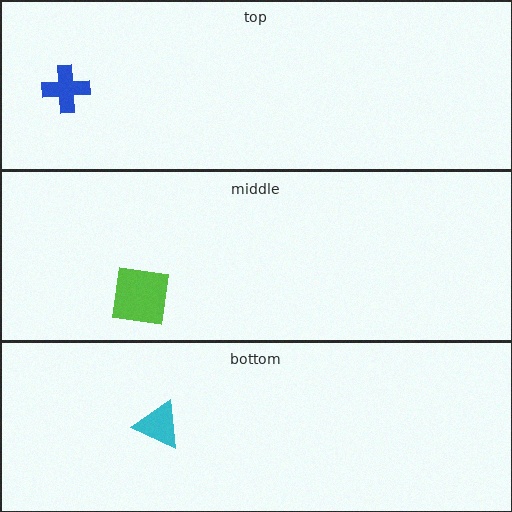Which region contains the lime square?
The middle region.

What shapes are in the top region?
The blue cross.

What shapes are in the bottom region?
The cyan triangle.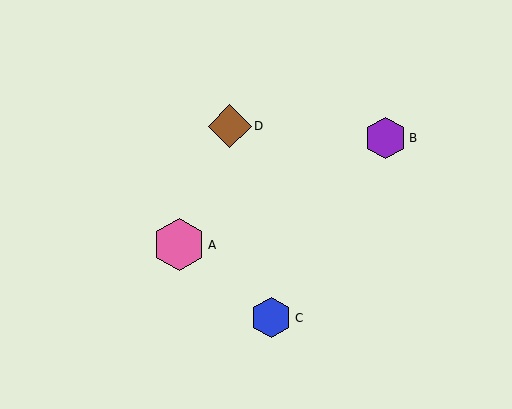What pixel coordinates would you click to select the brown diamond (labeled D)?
Click at (230, 126) to select the brown diamond D.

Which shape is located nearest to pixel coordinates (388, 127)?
The purple hexagon (labeled B) at (386, 138) is nearest to that location.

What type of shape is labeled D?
Shape D is a brown diamond.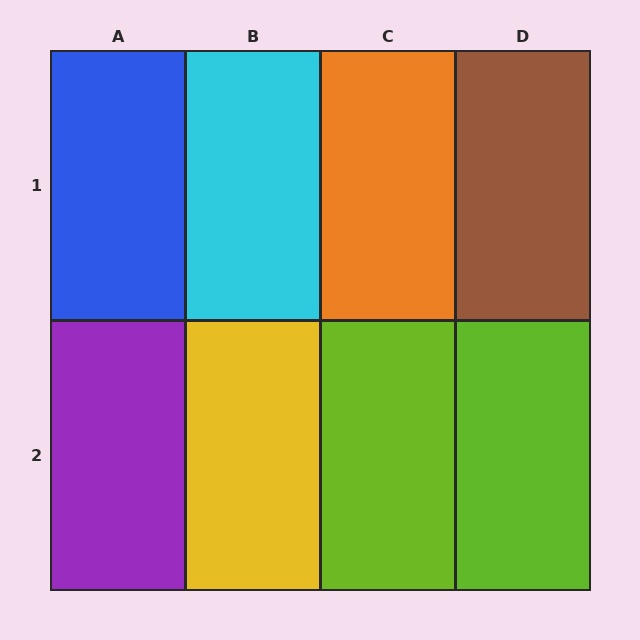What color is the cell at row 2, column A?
Purple.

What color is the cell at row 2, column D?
Lime.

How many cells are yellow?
1 cell is yellow.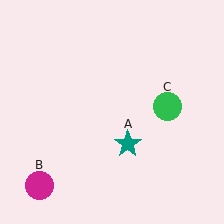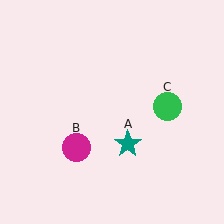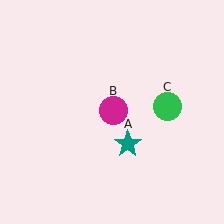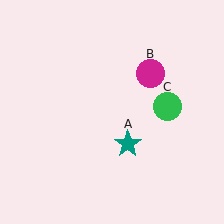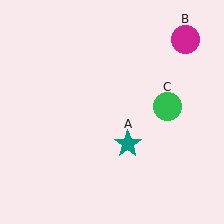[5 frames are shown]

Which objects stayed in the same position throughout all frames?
Teal star (object A) and green circle (object C) remained stationary.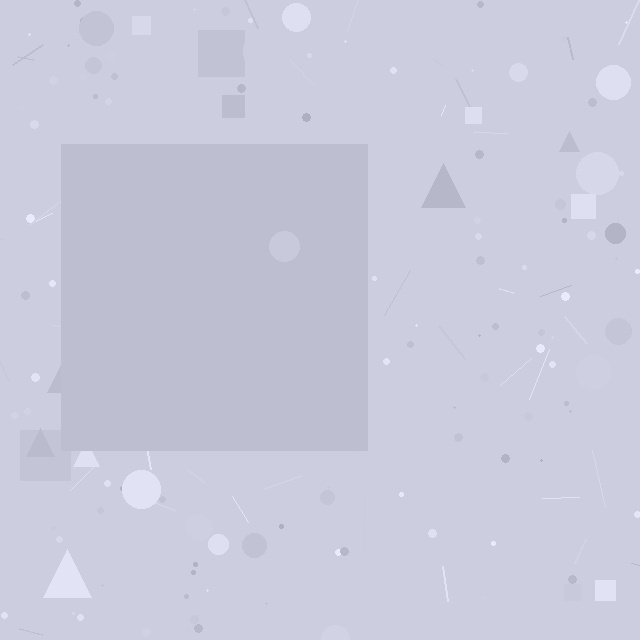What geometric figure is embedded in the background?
A square is embedded in the background.